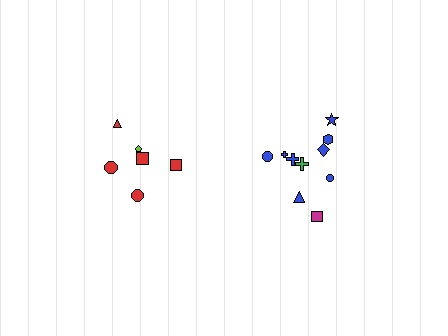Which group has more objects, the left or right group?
The right group.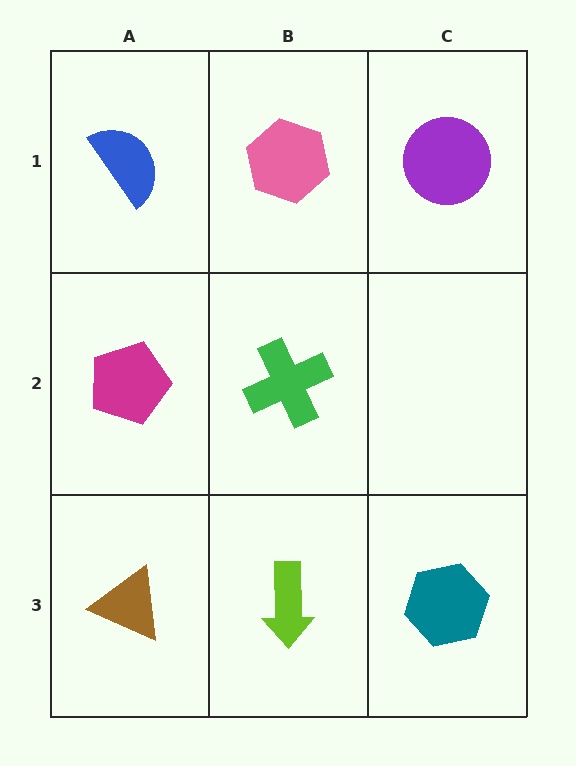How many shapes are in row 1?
3 shapes.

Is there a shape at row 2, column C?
No, that cell is empty.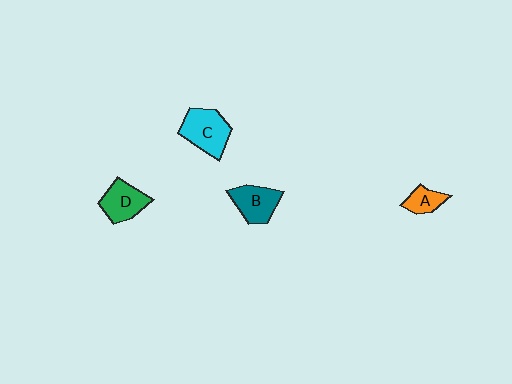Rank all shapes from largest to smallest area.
From largest to smallest: C (cyan), D (green), B (teal), A (orange).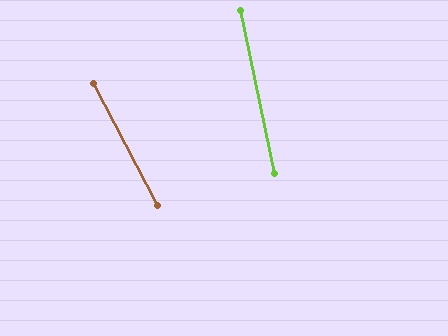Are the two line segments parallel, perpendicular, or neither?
Neither parallel nor perpendicular — they differ by about 16°.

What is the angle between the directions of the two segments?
Approximately 16 degrees.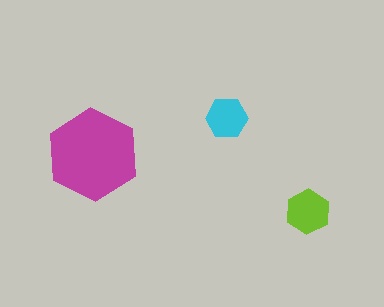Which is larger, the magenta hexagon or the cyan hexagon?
The magenta one.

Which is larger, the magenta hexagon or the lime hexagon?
The magenta one.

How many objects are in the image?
There are 3 objects in the image.